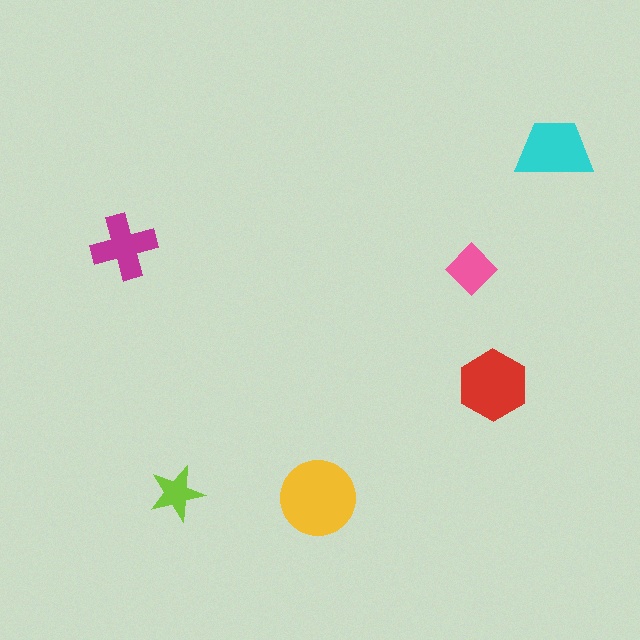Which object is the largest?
The yellow circle.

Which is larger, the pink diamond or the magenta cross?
The magenta cross.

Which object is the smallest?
The lime star.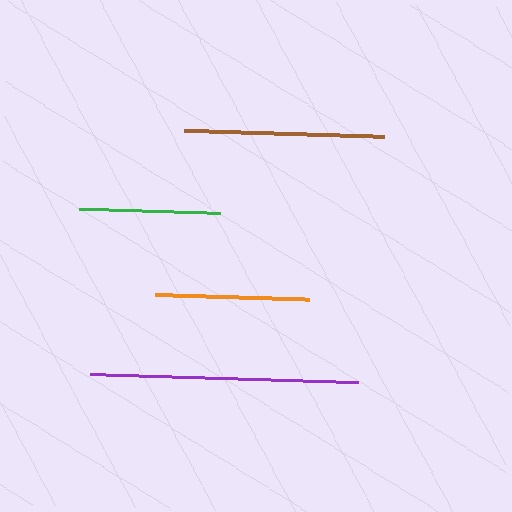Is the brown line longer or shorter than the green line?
The brown line is longer than the green line.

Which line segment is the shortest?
The green line is the shortest at approximately 142 pixels.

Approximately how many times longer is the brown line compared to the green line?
The brown line is approximately 1.4 times the length of the green line.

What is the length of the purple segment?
The purple segment is approximately 268 pixels long.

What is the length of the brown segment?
The brown segment is approximately 200 pixels long.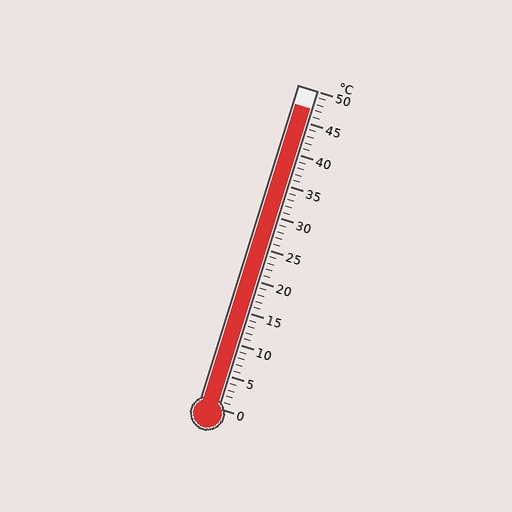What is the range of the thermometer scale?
The thermometer scale ranges from 0°C to 50°C.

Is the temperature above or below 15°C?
The temperature is above 15°C.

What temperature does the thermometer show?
The thermometer shows approximately 47°C.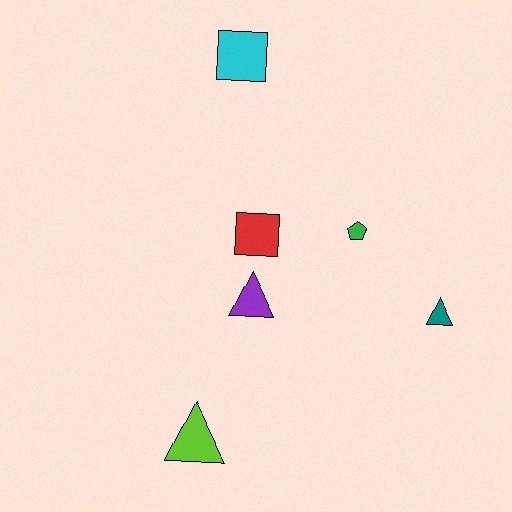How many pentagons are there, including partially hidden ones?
There is 1 pentagon.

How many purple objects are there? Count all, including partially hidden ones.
There is 1 purple object.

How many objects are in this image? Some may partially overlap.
There are 6 objects.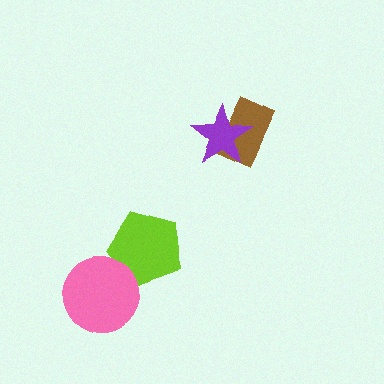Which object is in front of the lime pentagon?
The pink circle is in front of the lime pentagon.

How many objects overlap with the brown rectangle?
1 object overlaps with the brown rectangle.